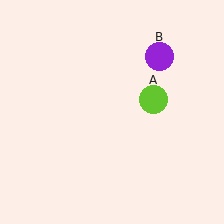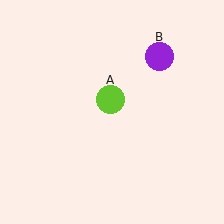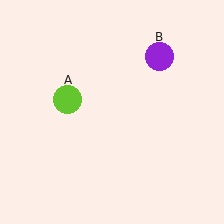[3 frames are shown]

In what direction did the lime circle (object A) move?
The lime circle (object A) moved left.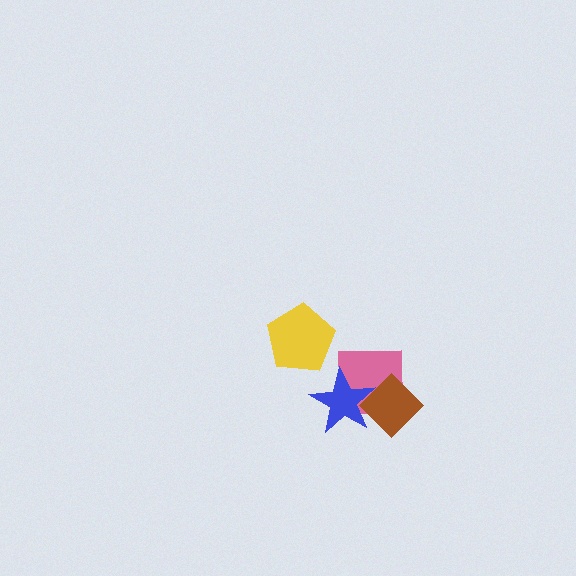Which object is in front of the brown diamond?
The blue star is in front of the brown diamond.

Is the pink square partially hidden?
Yes, it is partially covered by another shape.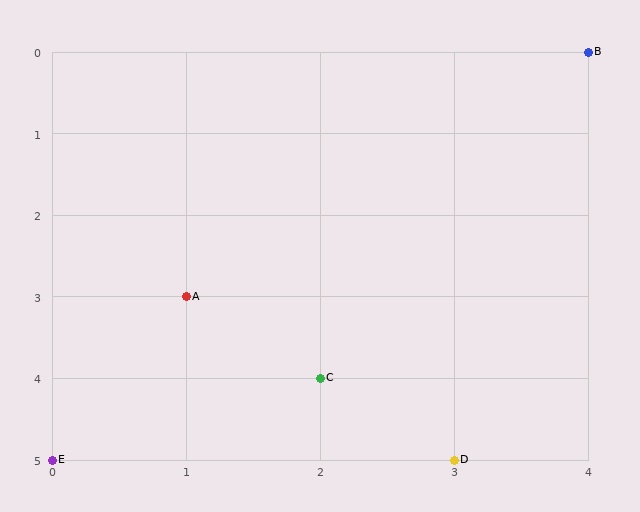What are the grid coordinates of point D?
Point D is at grid coordinates (3, 5).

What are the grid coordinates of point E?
Point E is at grid coordinates (0, 5).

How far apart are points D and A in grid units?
Points D and A are 2 columns and 2 rows apart (about 2.8 grid units diagonally).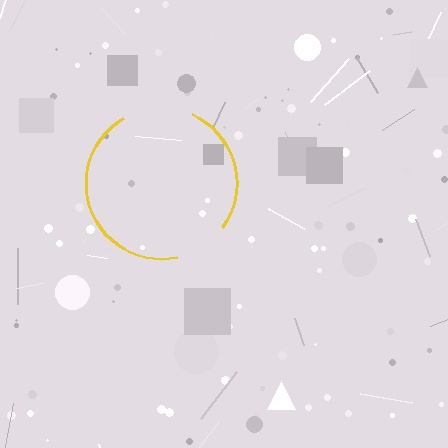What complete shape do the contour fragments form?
The contour fragments form a circle.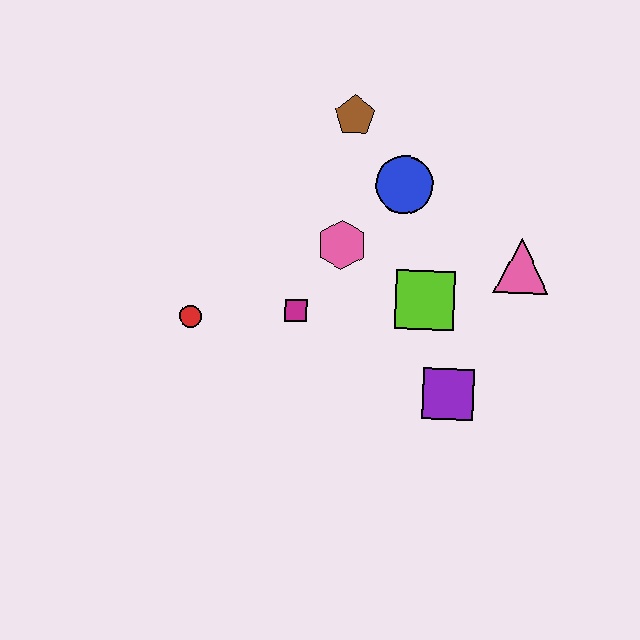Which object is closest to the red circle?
The magenta square is closest to the red circle.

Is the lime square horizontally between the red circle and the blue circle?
No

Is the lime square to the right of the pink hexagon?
Yes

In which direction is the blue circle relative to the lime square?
The blue circle is above the lime square.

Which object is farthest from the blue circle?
The red circle is farthest from the blue circle.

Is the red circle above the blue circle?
No